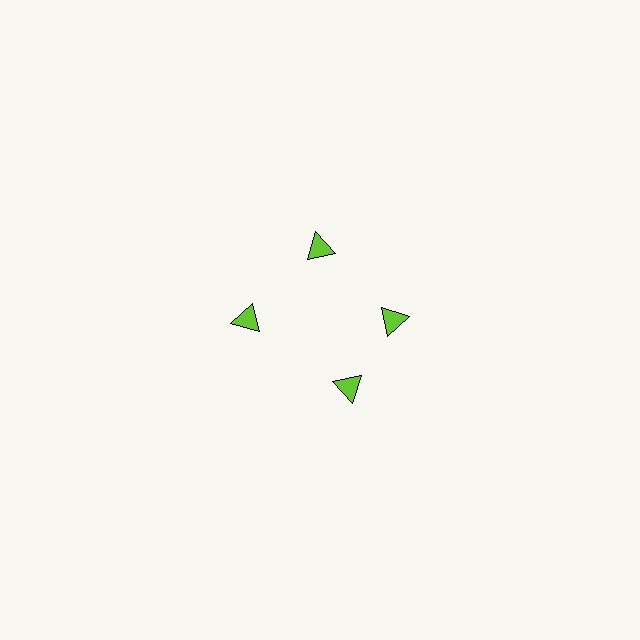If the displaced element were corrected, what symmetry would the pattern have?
It would have 4-fold rotational symmetry — the pattern would map onto itself every 90 degrees.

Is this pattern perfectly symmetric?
No. The 4 lime triangles are arranged in a ring, but one element near the 6 o'clock position is rotated out of alignment along the ring, breaking the 4-fold rotational symmetry.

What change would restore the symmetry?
The symmetry would be restored by rotating it back into even spacing with its neighbors so that all 4 triangles sit at equal angles and equal distance from the center.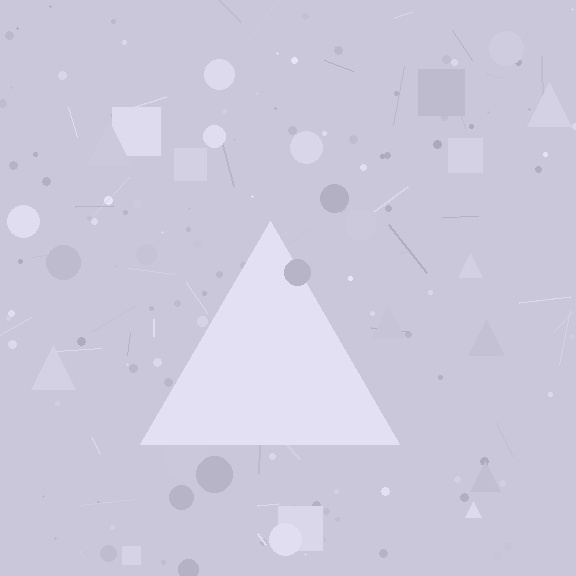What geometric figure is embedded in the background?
A triangle is embedded in the background.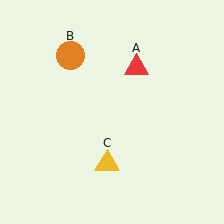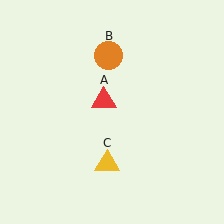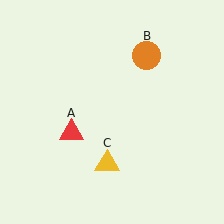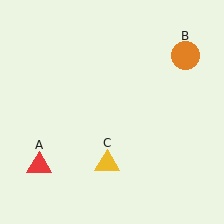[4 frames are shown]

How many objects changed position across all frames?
2 objects changed position: red triangle (object A), orange circle (object B).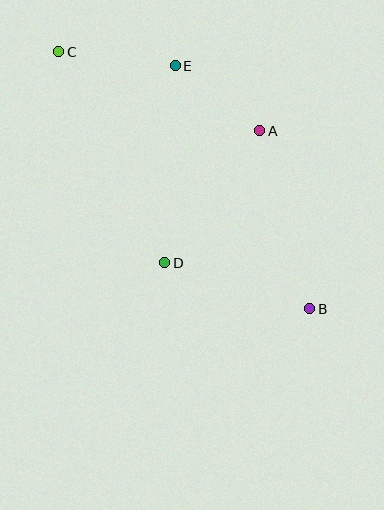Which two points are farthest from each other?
Points B and C are farthest from each other.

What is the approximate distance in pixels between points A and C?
The distance between A and C is approximately 216 pixels.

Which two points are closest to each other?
Points A and E are closest to each other.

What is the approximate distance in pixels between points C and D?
The distance between C and D is approximately 236 pixels.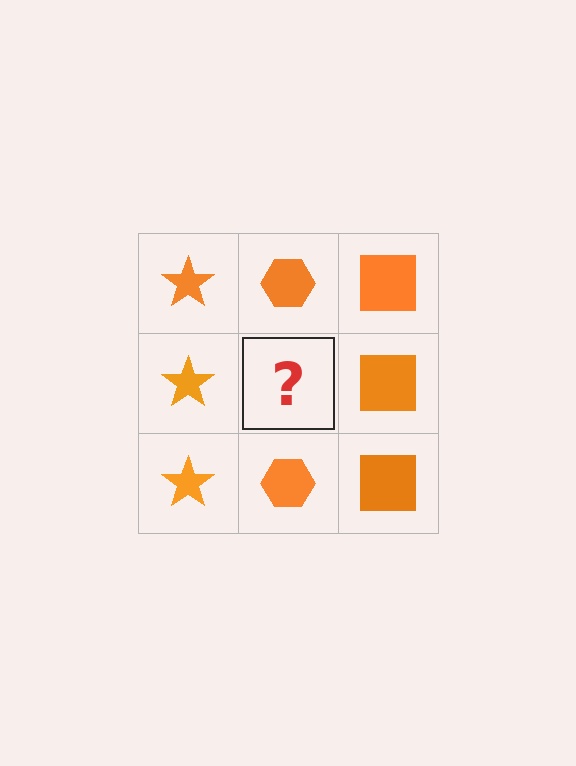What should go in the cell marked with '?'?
The missing cell should contain an orange hexagon.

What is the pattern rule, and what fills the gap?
The rule is that each column has a consistent shape. The gap should be filled with an orange hexagon.